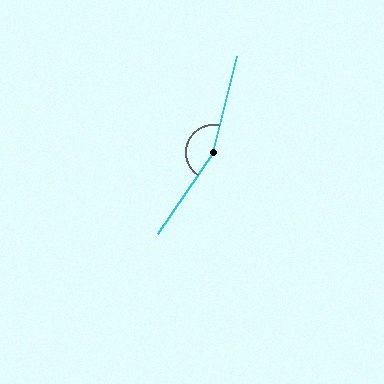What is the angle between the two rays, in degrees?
Approximately 160 degrees.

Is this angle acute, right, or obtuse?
It is obtuse.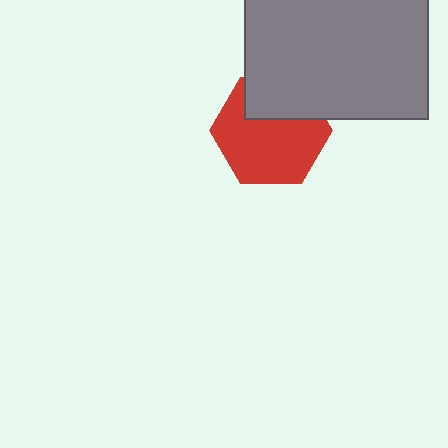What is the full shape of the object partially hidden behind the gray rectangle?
The partially hidden object is a red hexagon.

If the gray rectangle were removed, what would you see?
You would see the complete red hexagon.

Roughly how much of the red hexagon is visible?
Most of it is visible (roughly 70%).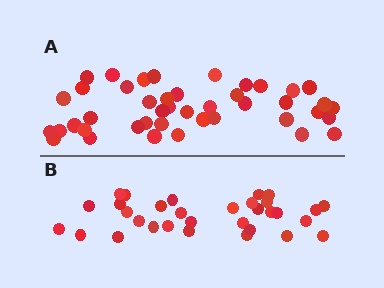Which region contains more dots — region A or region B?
Region A (the top region) has more dots.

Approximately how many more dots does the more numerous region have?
Region A has roughly 12 or so more dots than region B.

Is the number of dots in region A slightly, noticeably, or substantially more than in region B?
Region A has noticeably more, but not dramatically so. The ratio is roughly 1.3 to 1.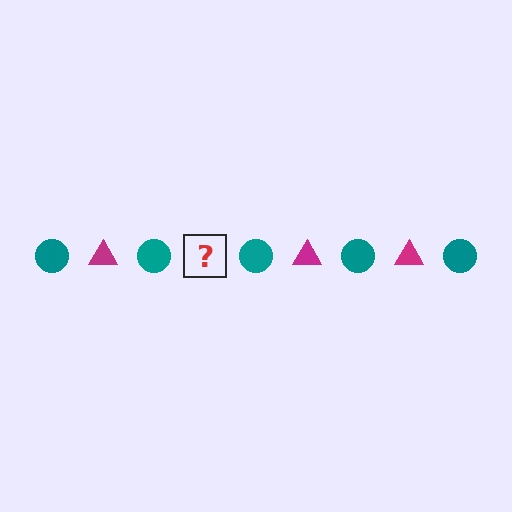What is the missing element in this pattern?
The missing element is a magenta triangle.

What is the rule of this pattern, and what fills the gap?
The rule is that the pattern alternates between teal circle and magenta triangle. The gap should be filled with a magenta triangle.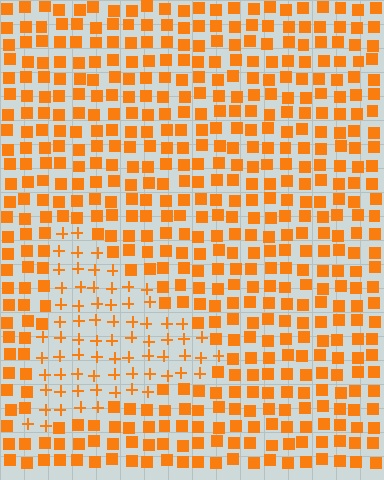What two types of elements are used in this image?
The image uses plus signs inside the triangle region and squares outside it.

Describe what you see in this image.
The image is filled with small orange elements arranged in a uniform grid. A triangle-shaped region contains plus signs, while the surrounding area contains squares. The boundary is defined purely by the change in element shape.